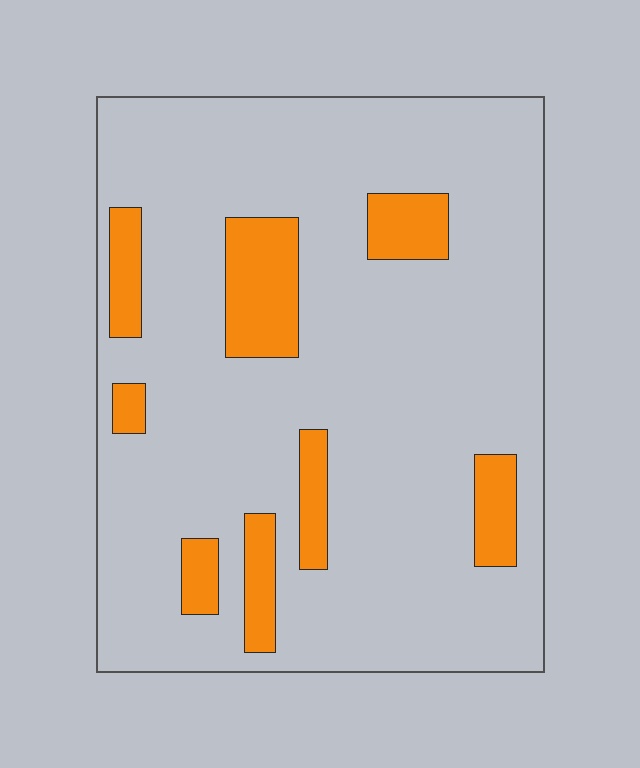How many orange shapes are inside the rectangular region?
8.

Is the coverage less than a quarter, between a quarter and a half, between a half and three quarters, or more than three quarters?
Less than a quarter.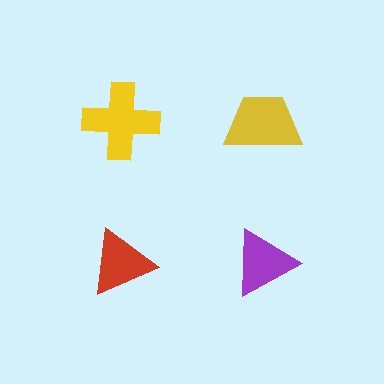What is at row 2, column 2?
A purple triangle.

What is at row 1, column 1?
A yellow cross.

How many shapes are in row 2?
2 shapes.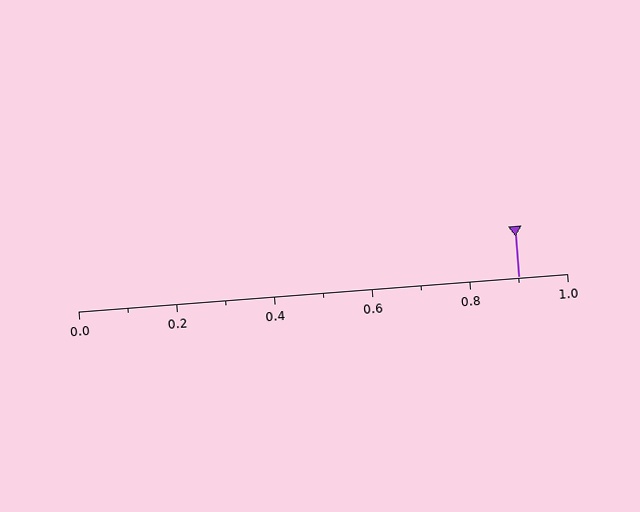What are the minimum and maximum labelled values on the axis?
The axis runs from 0.0 to 1.0.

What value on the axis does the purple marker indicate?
The marker indicates approximately 0.9.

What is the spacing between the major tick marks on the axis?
The major ticks are spaced 0.2 apart.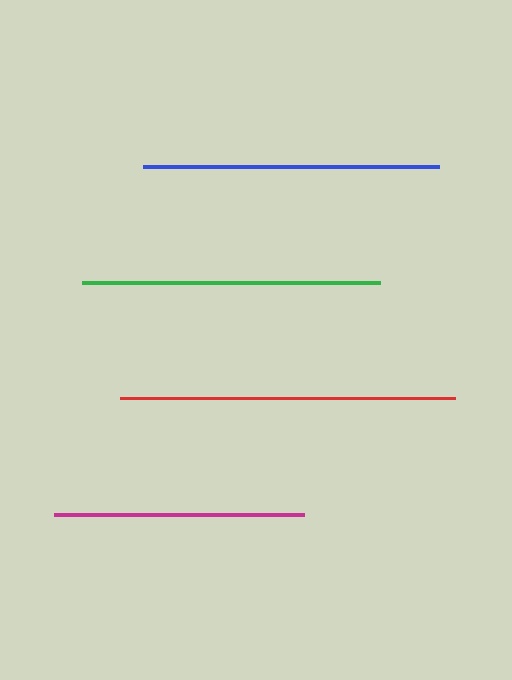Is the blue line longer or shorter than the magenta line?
The blue line is longer than the magenta line.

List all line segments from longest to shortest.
From longest to shortest: red, green, blue, magenta.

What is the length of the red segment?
The red segment is approximately 335 pixels long.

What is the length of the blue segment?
The blue segment is approximately 296 pixels long.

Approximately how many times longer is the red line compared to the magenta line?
The red line is approximately 1.3 times the length of the magenta line.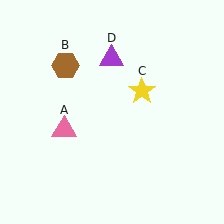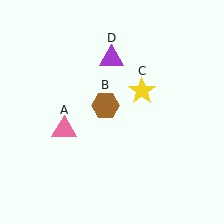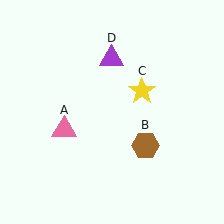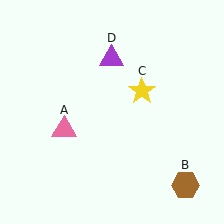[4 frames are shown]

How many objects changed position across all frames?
1 object changed position: brown hexagon (object B).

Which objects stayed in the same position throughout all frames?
Pink triangle (object A) and yellow star (object C) and purple triangle (object D) remained stationary.